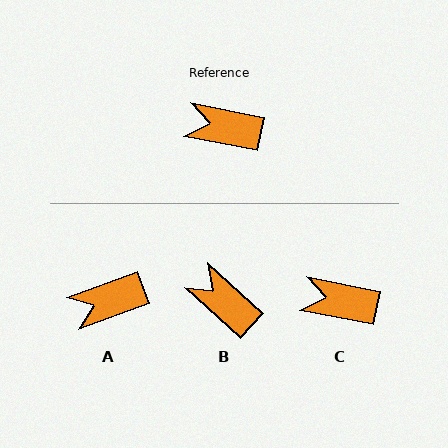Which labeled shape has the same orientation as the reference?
C.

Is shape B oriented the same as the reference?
No, it is off by about 31 degrees.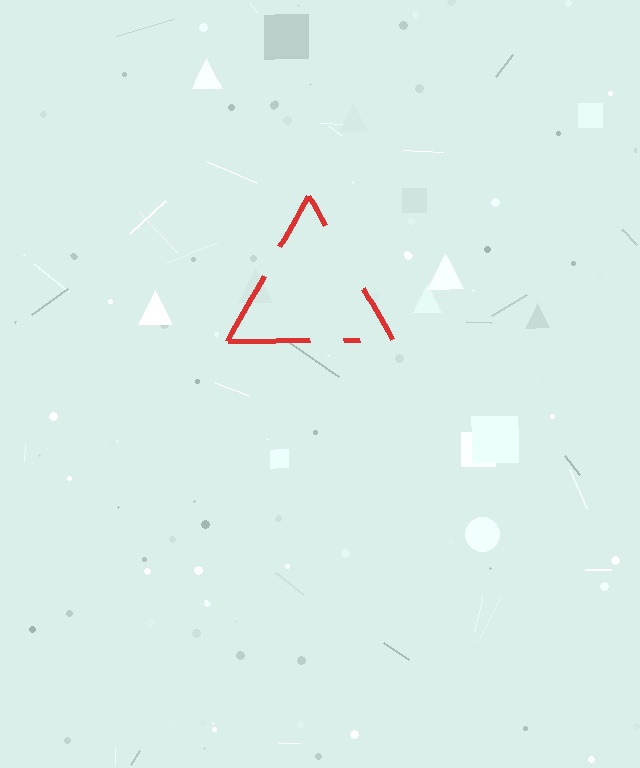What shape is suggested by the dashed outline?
The dashed outline suggests a triangle.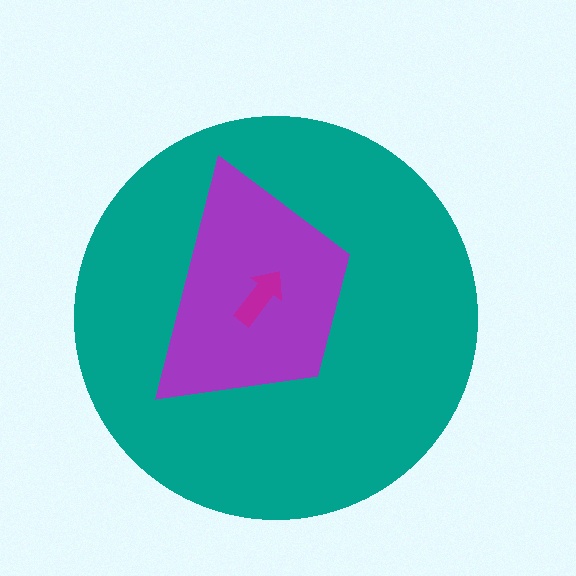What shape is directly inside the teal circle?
The purple trapezoid.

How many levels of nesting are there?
3.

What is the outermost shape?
The teal circle.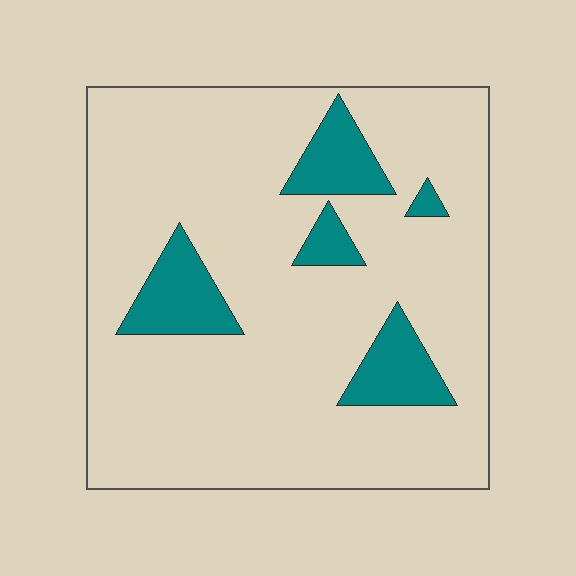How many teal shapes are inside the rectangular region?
5.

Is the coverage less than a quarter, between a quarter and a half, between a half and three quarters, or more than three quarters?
Less than a quarter.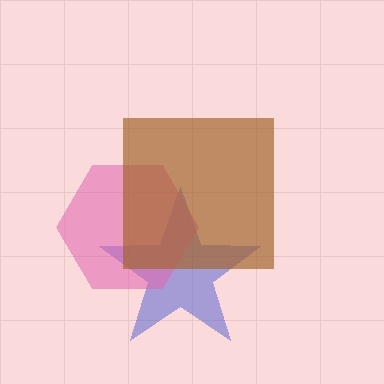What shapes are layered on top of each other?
The layered shapes are: a blue star, a pink hexagon, a brown square.